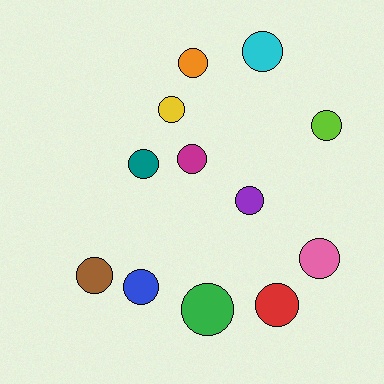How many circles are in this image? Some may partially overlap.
There are 12 circles.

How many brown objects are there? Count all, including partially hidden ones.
There is 1 brown object.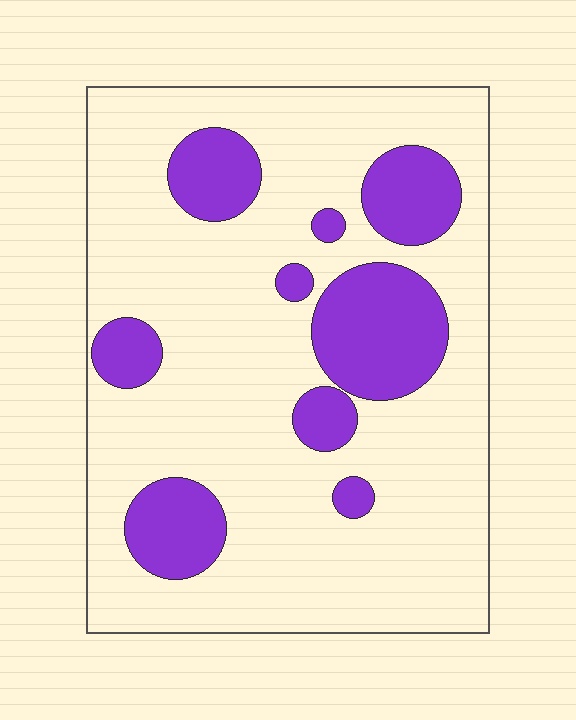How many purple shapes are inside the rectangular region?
9.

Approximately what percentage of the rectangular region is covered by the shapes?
Approximately 20%.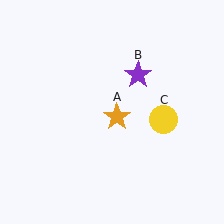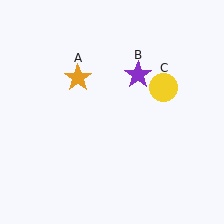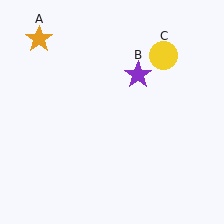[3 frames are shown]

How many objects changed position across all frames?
2 objects changed position: orange star (object A), yellow circle (object C).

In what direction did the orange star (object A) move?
The orange star (object A) moved up and to the left.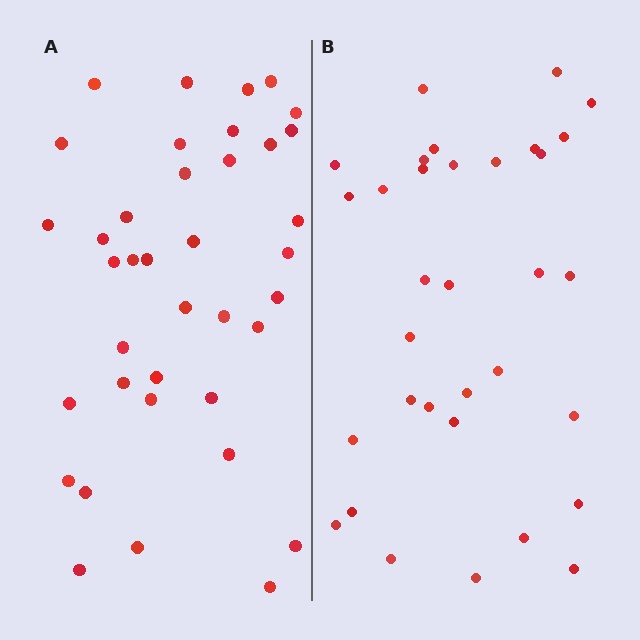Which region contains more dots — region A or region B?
Region A (the left region) has more dots.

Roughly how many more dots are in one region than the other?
Region A has about 5 more dots than region B.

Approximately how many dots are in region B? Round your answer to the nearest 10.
About 30 dots. (The exact count is 33, which rounds to 30.)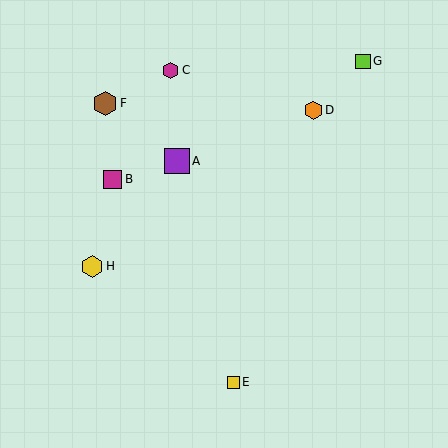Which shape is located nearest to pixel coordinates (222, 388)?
The yellow square (labeled E) at (233, 382) is nearest to that location.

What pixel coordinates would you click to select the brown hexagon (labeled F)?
Click at (105, 103) to select the brown hexagon F.